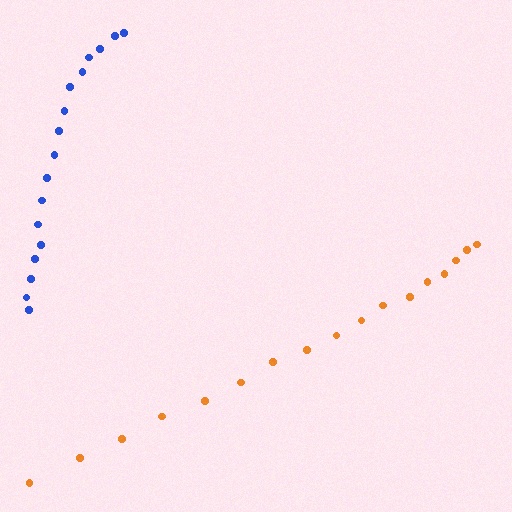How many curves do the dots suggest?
There are 2 distinct paths.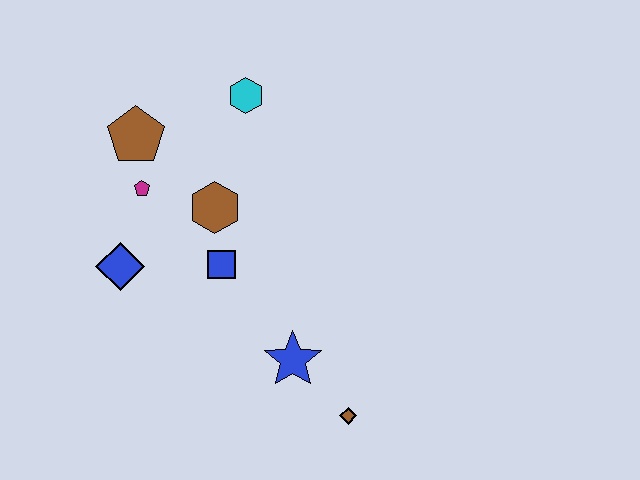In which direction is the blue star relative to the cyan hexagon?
The blue star is below the cyan hexagon.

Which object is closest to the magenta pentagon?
The brown pentagon is closest to the magenta pentagon.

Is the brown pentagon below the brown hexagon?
No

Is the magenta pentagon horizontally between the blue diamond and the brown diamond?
Yes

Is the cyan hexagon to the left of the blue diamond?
No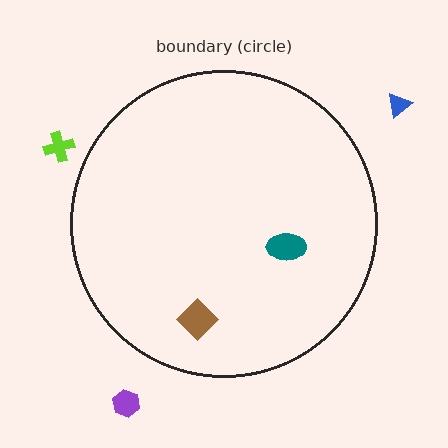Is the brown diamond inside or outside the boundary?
Inside.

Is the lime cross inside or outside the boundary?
Outside.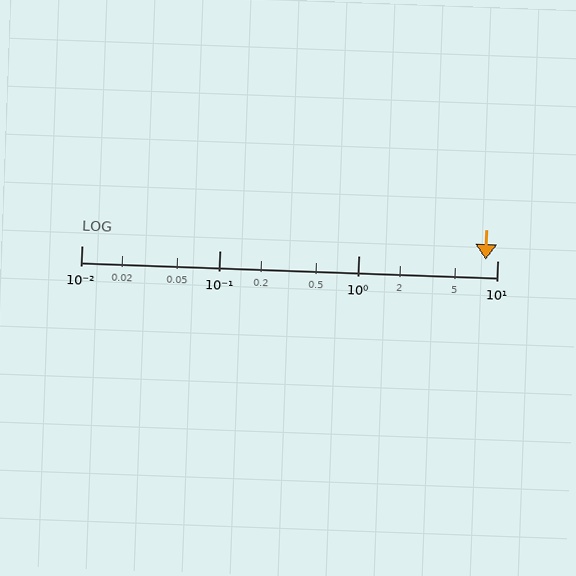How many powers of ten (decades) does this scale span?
The scale spans 3 decades, from 0.01 to 10.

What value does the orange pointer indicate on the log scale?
The pointer indicates approximately 8.2.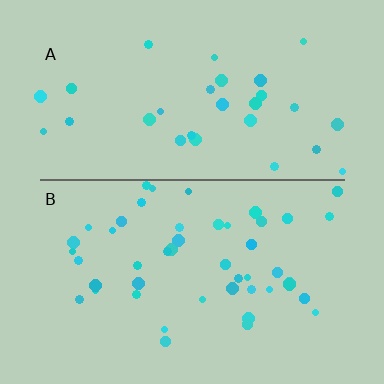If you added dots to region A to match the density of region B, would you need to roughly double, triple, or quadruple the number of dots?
Approximately double.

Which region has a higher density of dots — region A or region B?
B (the bottom).